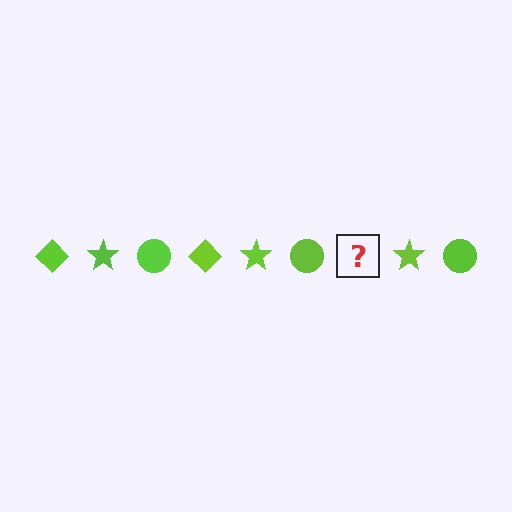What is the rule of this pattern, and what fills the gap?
The rule is that the pattern cycles through diamond, star, circle shapes in lime. The gap should be filled with a lime diamond.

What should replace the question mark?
The question mark should be replaced with a lime diamond.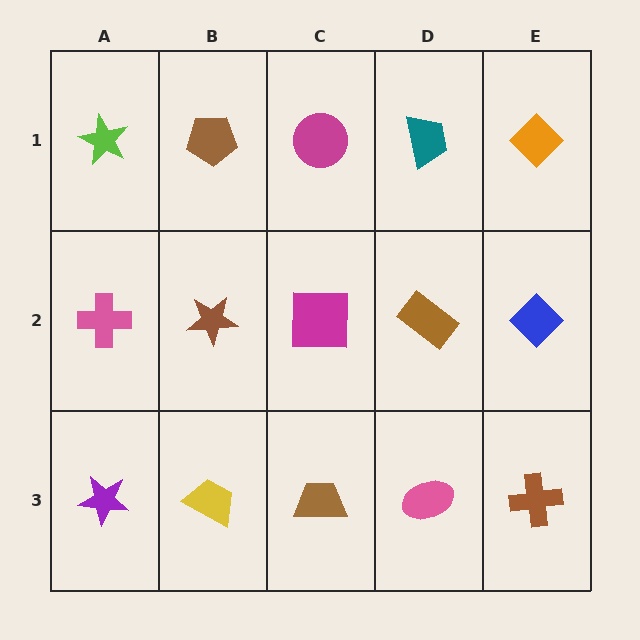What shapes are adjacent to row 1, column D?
A brown rectangle (row 2, column D), a magenta circle (row 1, column C), an orange diamond (row 1, column E).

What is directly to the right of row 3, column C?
A pink ellipse.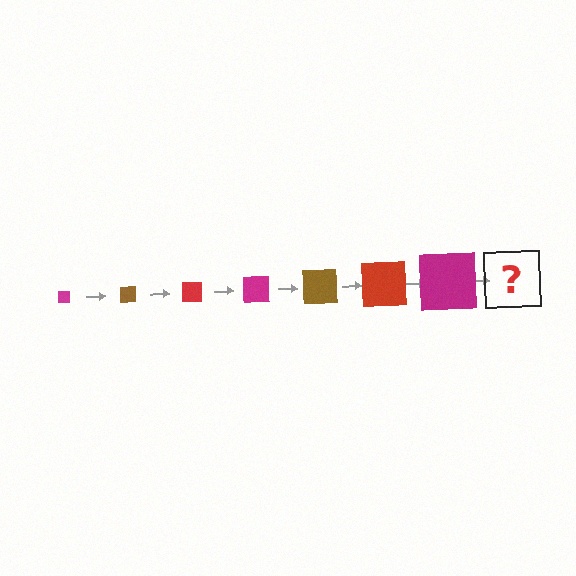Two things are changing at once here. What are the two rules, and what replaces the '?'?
The two rules are that the square grows larger each step and the color cycles through magenta, brown, and red. The '?' should be a brown square, larger than the previous one.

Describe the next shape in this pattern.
It should be a brown square, larger than the previous one.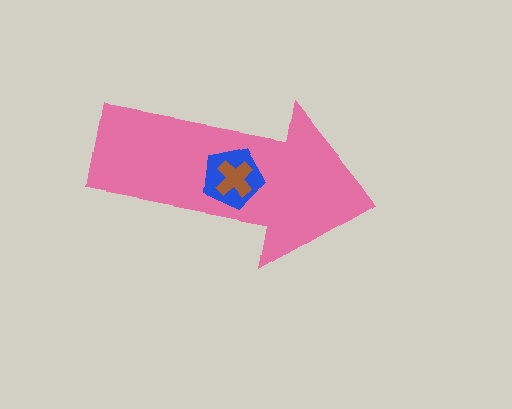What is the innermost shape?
The brown cross.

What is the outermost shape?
The pink arrow.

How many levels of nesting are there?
3.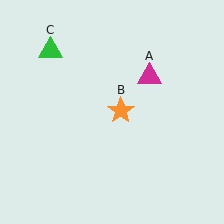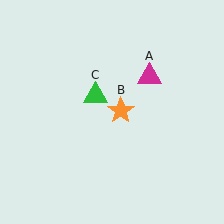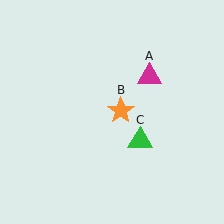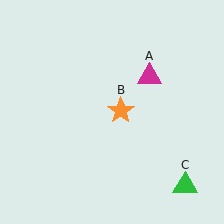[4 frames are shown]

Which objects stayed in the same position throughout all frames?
Magenta triangle (object A) and orange star (object B) remained stationary.